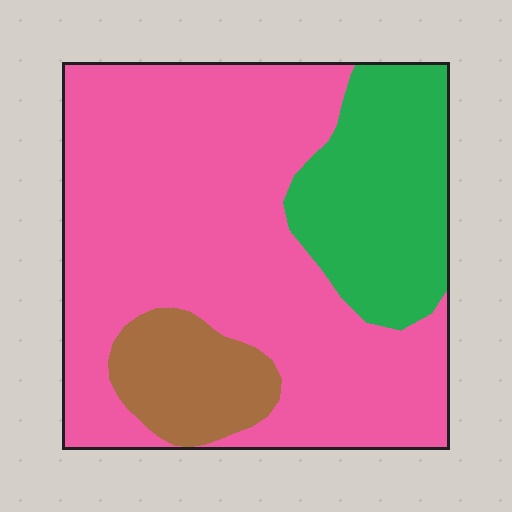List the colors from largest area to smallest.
From largest to smallest: pink, green, brown.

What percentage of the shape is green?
Green takes up about one fifth (1/5) of the shape.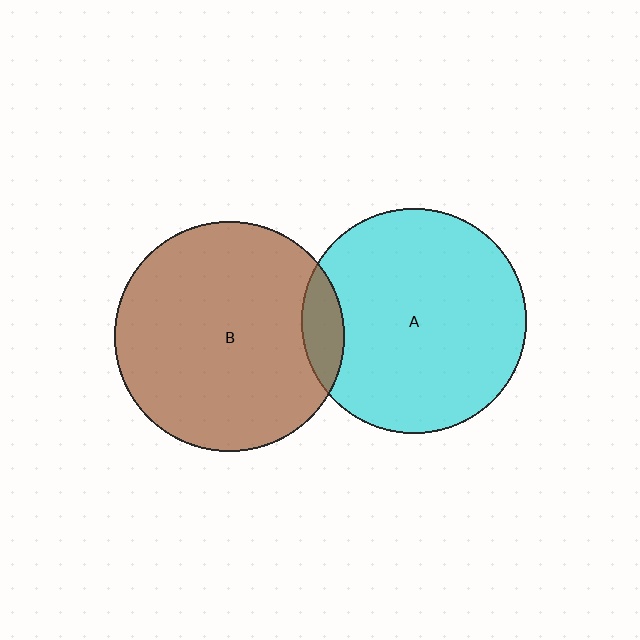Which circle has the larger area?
Circle B (brown).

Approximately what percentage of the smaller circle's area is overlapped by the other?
Approximately 10%.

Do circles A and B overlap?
Yes.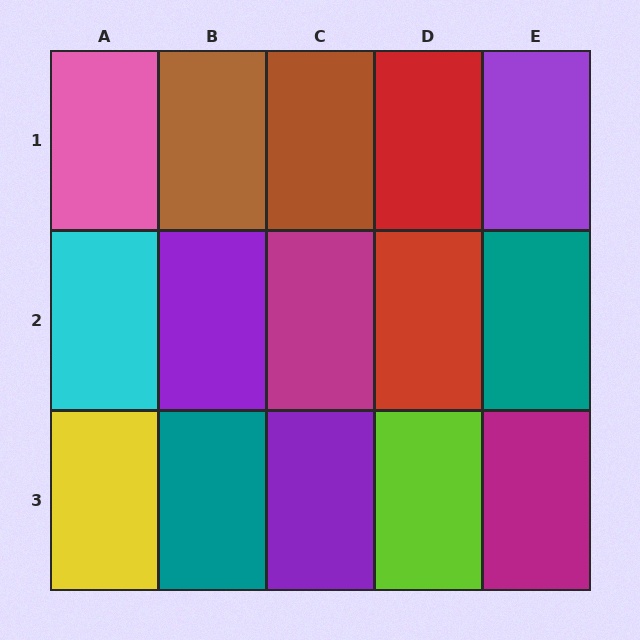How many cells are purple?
3 cells are purple.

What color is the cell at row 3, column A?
Yellow.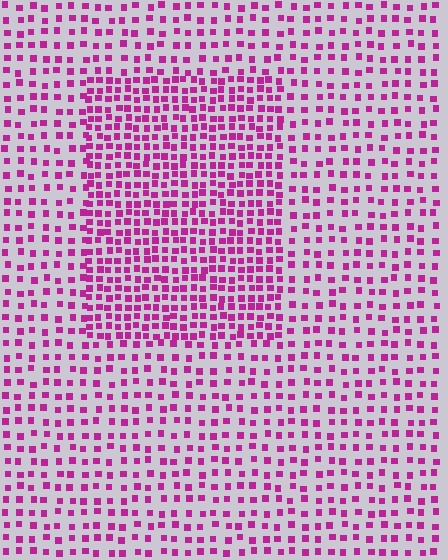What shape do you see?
I see a rectangle.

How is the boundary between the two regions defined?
The boundary is defined by a change in element density (approximately 1.9x ratio). All elements are the same color, size, and shape.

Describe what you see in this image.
The image contains small magenta elements arranged at two different densities. A rectangle-shaped region is visible where the elements are more densely packed than the surrounding area.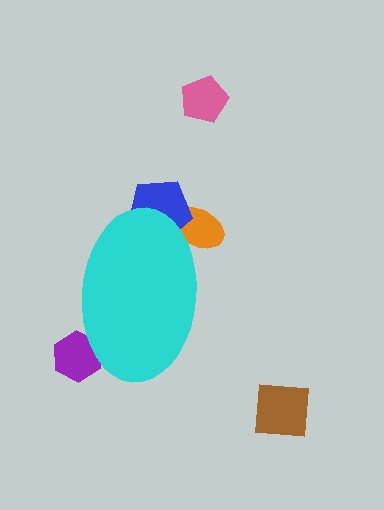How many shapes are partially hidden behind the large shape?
3 shapes are partially hidden.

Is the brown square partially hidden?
No, the brown square is fully visible.